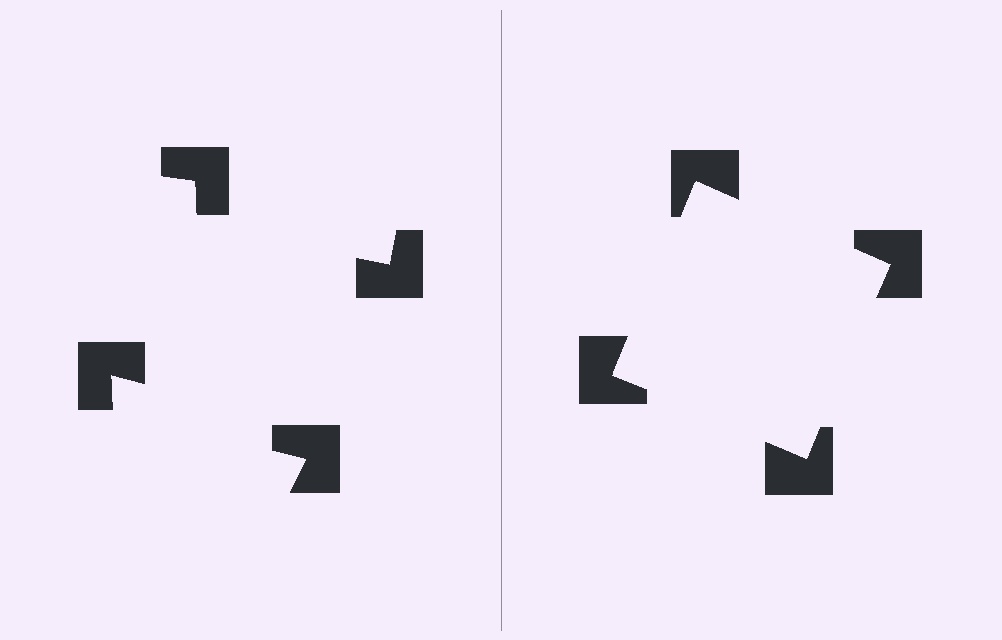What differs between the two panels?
The notched squares are positioned identically on both sides; only the wedge orientations differ. On the right they align to a square; on the left they are misaligned.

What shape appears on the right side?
An illusory square.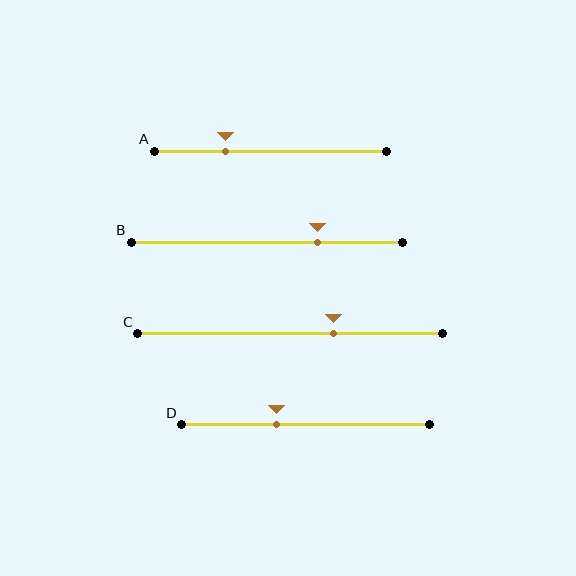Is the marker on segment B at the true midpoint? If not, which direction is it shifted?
No, the marker on segment B is shifted to the right by about 19% of the segment length.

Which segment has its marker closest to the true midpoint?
Segment D has its marker closest to the true midpoint.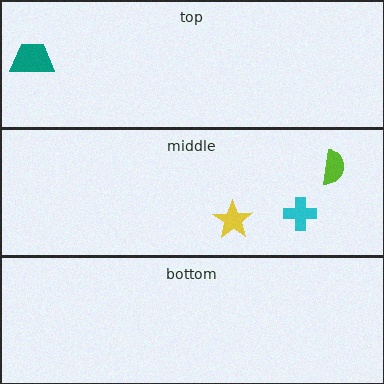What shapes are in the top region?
The teal trapezoid.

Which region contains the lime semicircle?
The middle region.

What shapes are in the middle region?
The lime semicircle, the cyan cross, the yellow star.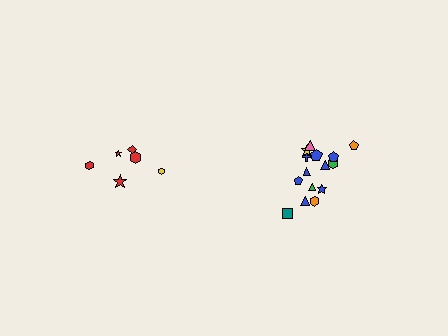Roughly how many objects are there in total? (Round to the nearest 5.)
Roughly 20 objects in total.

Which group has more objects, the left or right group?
The right group.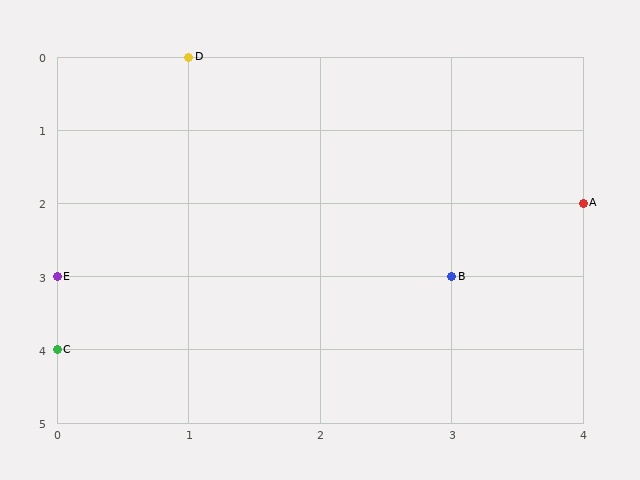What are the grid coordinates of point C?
Point C is at grid coordinates (0, 4).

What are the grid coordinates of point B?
Point B is at grid coordinates (3, 3).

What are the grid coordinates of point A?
Point A is at grid coordinates (4, 2).